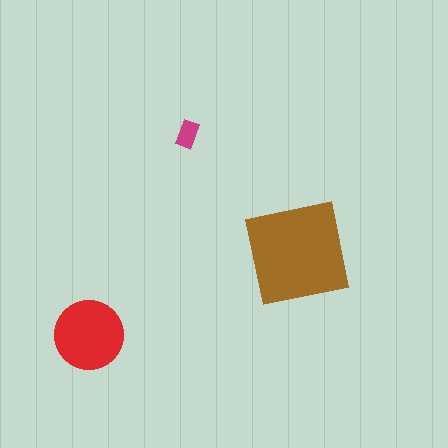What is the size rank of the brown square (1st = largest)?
1st.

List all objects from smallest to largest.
The magenta rectangle, the red circle, the brown square.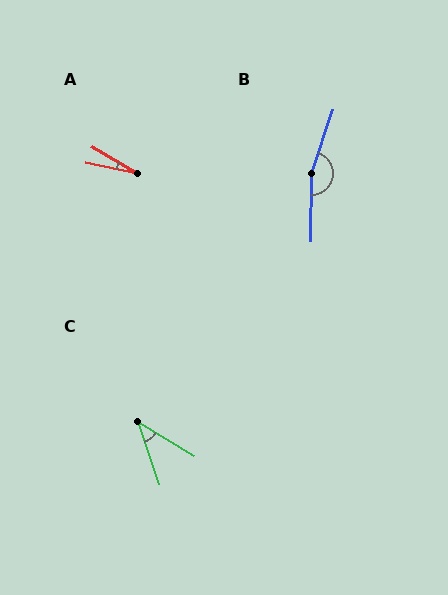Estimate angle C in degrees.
Approximately 40 degrees.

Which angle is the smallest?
A, at approximately 18 degrees.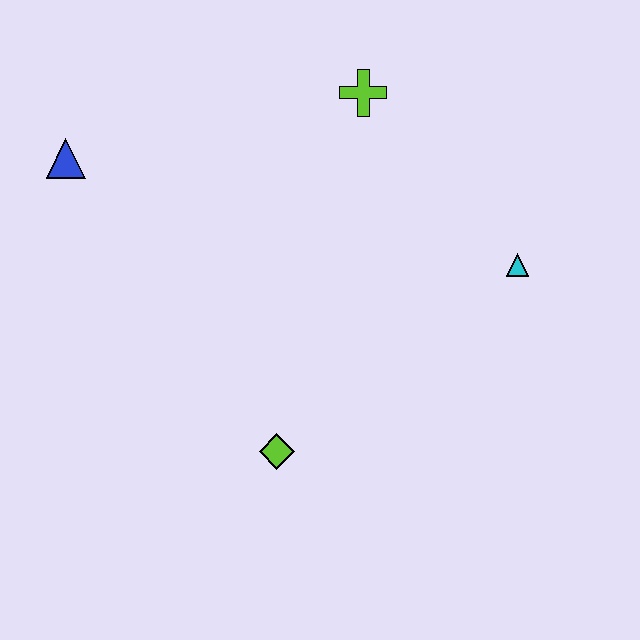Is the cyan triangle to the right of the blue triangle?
Yes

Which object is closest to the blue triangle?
The lime cross is closest to the blue triangle.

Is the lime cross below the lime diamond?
No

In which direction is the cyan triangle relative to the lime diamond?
The cyan triangle is to the right of the lime diamond.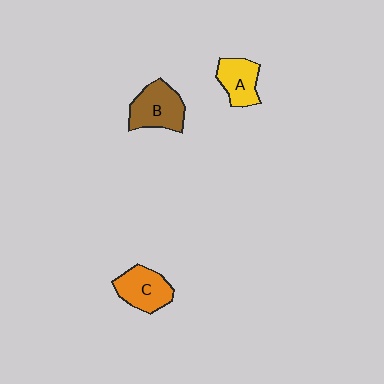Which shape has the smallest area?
Shape A (yellow).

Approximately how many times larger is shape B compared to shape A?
Approximately 1.3 times.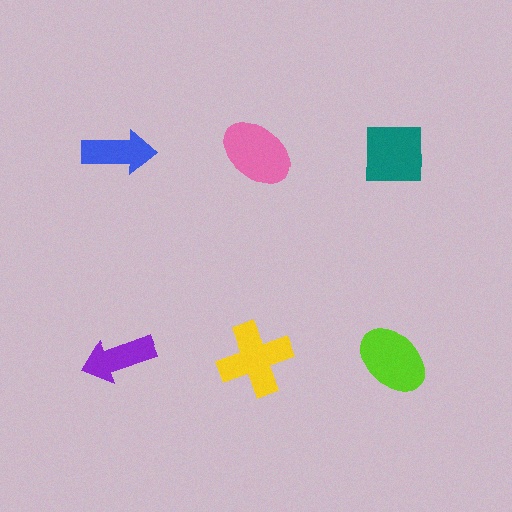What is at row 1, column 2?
A pink ellipse.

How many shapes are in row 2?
3 shapes.